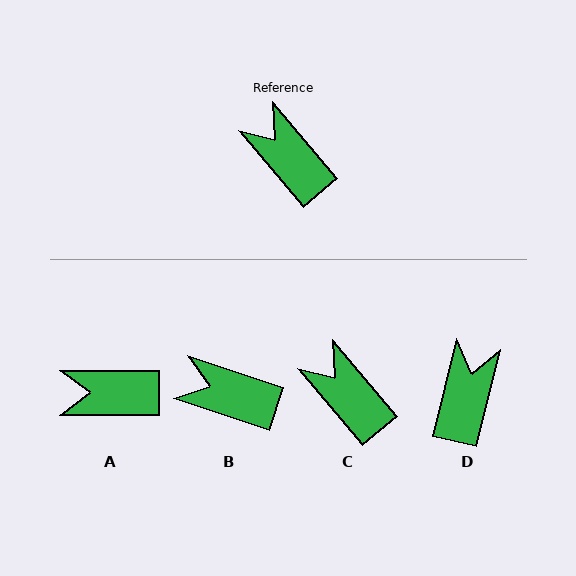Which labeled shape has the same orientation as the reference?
C.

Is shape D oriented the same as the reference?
No, it is off by about 54 degrees.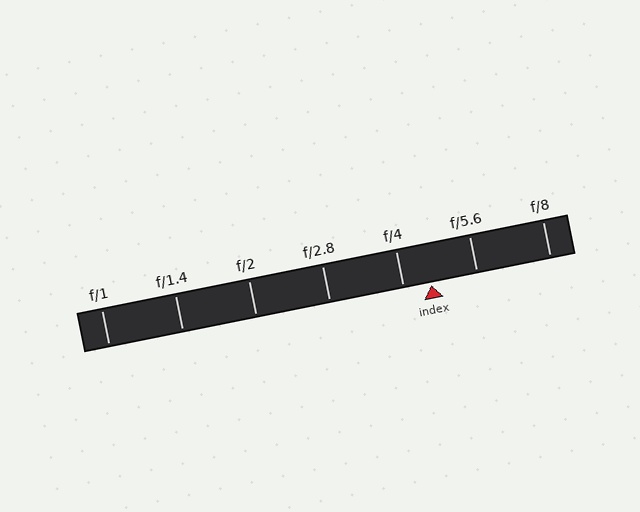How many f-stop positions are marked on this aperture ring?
There are 7 f-stop positions marked.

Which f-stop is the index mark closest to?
The index mark is closest to f/4.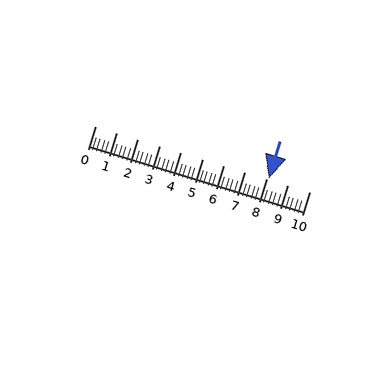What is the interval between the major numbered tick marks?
The major tick marks are spaced 1 units apart.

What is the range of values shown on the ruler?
The ruler shows values from 0 to 10.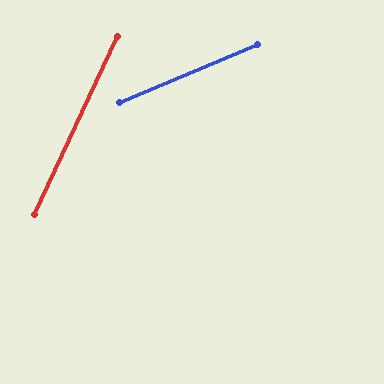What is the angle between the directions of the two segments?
Approximately 42 degrees.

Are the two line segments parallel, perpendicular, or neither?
Neither parallel nor perpendicular — they differ by about 42°.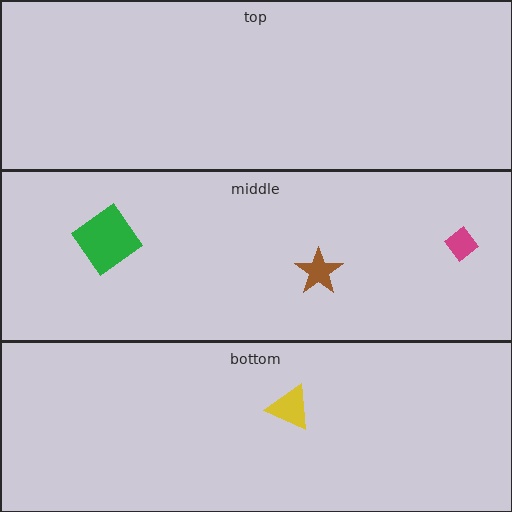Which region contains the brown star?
The middle region.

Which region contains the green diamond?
The middle region.